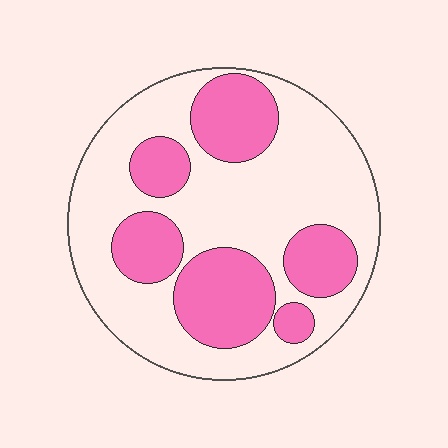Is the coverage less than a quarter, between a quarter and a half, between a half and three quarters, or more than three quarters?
Between a quarter and a half.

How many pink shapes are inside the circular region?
6.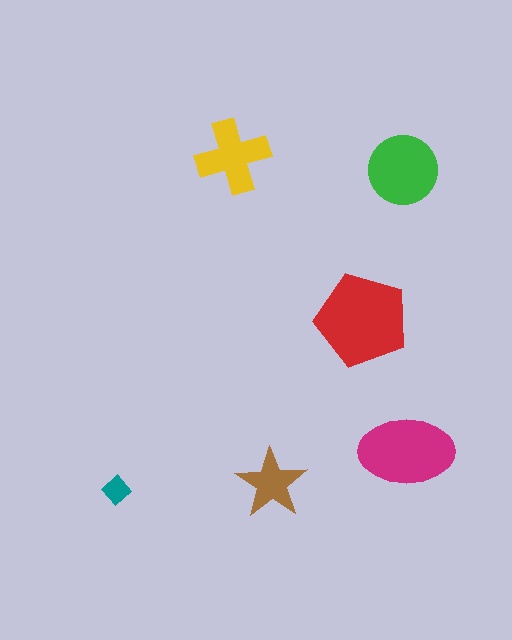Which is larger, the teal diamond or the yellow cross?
The yellow cross.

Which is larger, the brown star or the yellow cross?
The yellow cross.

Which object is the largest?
The red pentagon.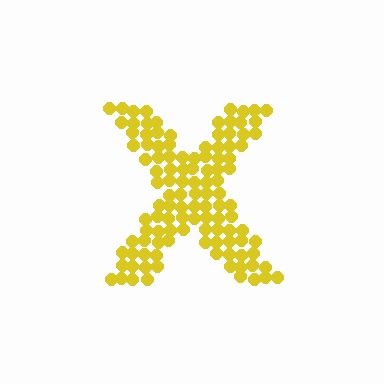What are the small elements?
The small elements are circles.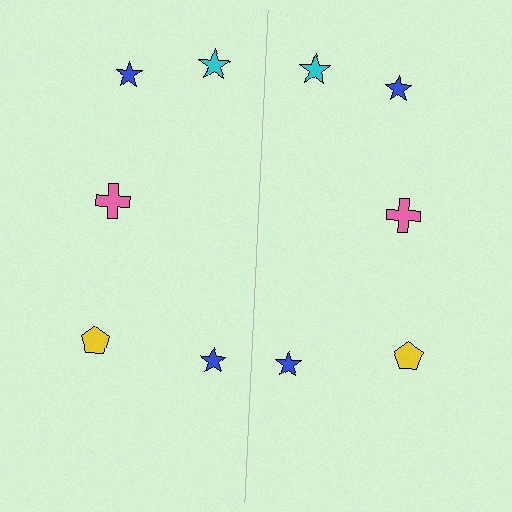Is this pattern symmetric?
Yes, this pattern has bilateral (reflection) symmetry.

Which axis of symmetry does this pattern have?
The pattern has a vertical axis of symmetry running through the center of the image.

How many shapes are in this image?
There are 10 shapes in this image.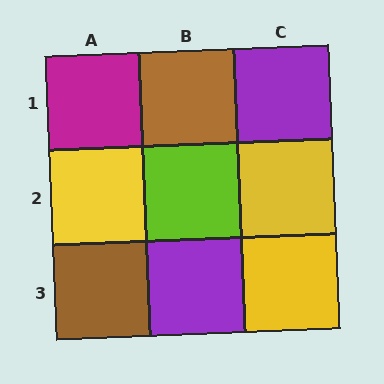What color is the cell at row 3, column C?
Yellow.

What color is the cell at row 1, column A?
Magenta.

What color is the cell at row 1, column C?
Purple.